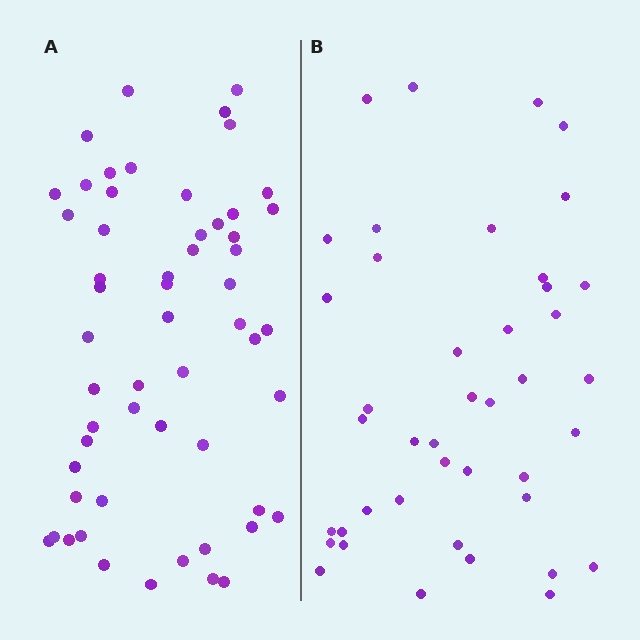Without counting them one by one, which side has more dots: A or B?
Region A (the left region) has more dots.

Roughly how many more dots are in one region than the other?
Region A has approximately 15 more dots than region B.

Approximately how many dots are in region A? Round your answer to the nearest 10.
About 60 dots. (The exact count is 56, which rounds to 60.)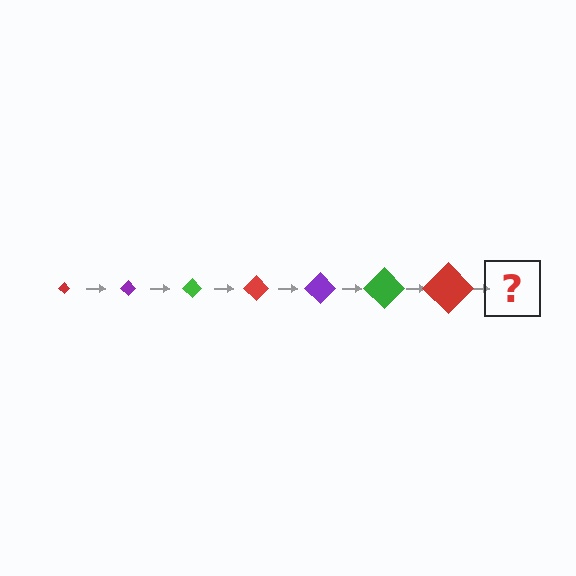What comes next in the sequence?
The next element should be a purple diamond, larger than the previous one.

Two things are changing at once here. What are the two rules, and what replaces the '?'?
The two rules are that the diamond grows larger each step and the color cycles through red, purple, and green. The '?' should be a purple diamond, larger than the previous one.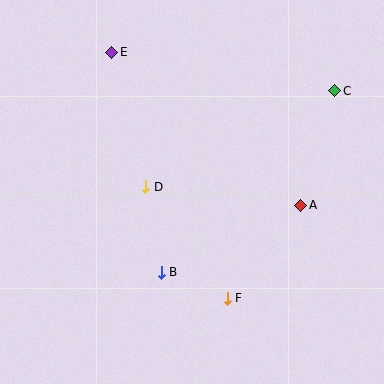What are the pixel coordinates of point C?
Point C is at (335, 91).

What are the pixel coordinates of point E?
Point E is at (112, 52).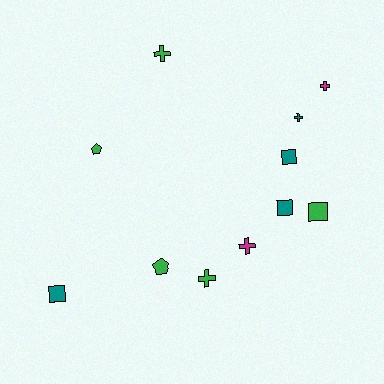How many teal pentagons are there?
There are no teal pentagons.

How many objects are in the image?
There are 11 objects.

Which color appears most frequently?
Green, with 5 objects.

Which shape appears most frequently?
Cross, with 5 objects.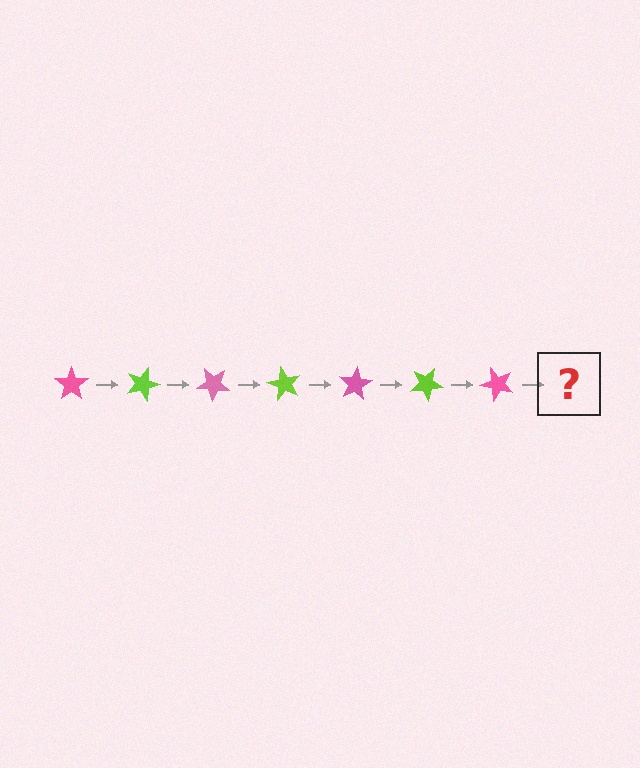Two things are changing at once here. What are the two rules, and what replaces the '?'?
The two rules are that it rotates 20 degrees each step and the color cycles through pink and lime. The '?' should be a lime star, rotated 140 degrees from the start.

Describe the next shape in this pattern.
It should be a lime star, rotated 140 degrees from the start.